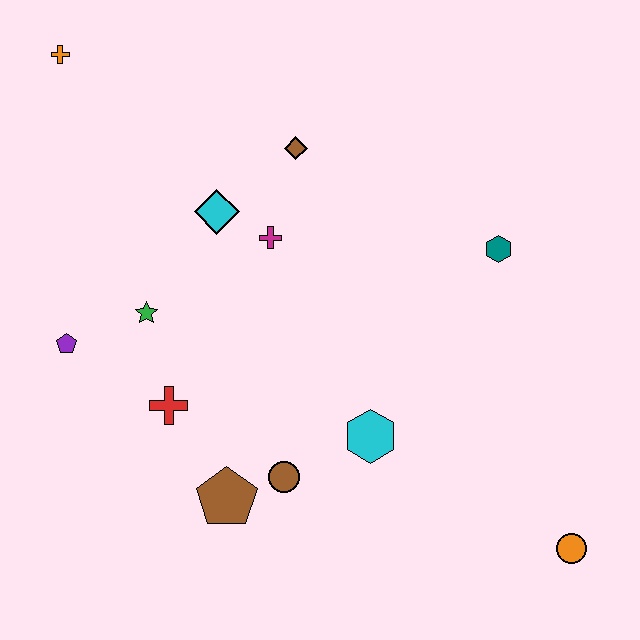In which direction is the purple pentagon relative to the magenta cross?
The purple pentagon is to the left of the magenta cross.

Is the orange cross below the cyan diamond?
No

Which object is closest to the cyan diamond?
The magenta cross is closest to the cyan diamond.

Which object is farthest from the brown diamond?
The orange circle is farthest from the brown diamond.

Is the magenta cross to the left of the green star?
No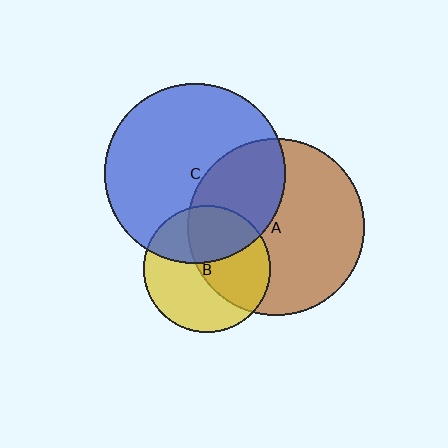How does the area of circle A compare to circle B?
Approximately 1.9 times.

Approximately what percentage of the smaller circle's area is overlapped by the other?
Approximately 35%.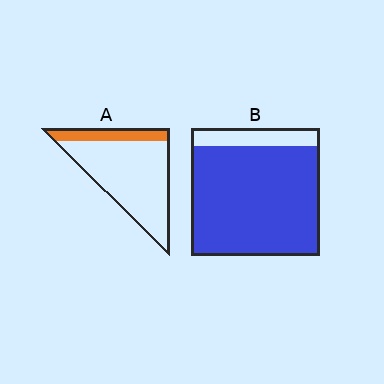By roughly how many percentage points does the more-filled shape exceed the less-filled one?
By roughly 65 percentage points (B over A).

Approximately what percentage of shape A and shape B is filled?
A is approximately 20% and B is approximately 85%.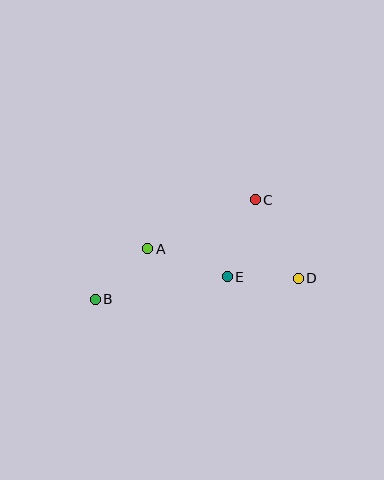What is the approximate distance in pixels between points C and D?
The distance between C and D is approximately 89 pixels.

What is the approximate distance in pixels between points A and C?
The distance between A and C is approximately 118 pixels.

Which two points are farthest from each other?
Points B and D are farthest from each other.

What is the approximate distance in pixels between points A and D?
The distance between A and D is approximately 153 pixels.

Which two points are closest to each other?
Points D and E are closest to each other.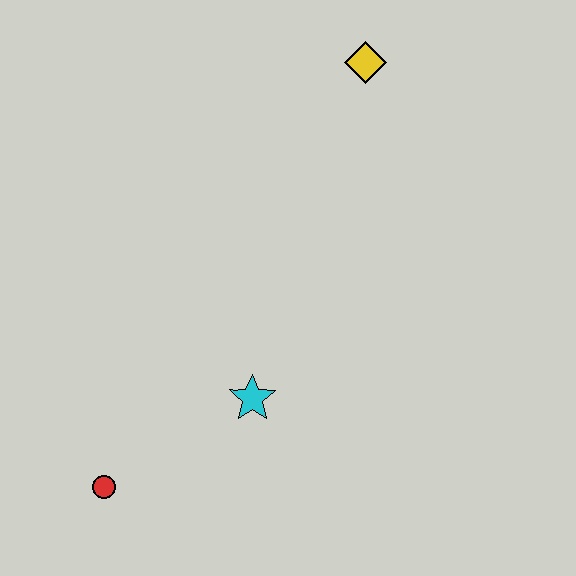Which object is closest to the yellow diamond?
The cyan star is closest to the yellow diamond.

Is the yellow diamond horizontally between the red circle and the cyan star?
No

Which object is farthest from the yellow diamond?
The red circle is farthest from the yellow diamond.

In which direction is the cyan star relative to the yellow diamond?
The cyan star is below the yellow diamond.